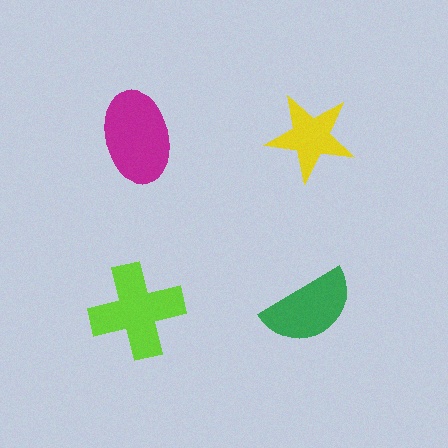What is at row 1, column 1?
A magenta ellipse.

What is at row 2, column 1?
A lime cross.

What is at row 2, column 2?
A green semicircle.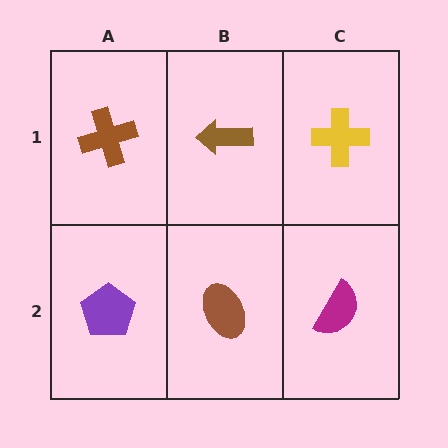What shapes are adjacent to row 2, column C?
A yellow cross (row 1, column C), a brown ellipse (row 2, column B).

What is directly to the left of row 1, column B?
A brown cross.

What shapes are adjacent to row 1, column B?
A brown ellipse (row 2, column B), a brown cross (row 1, column A), a yellow cross (row 1, column C).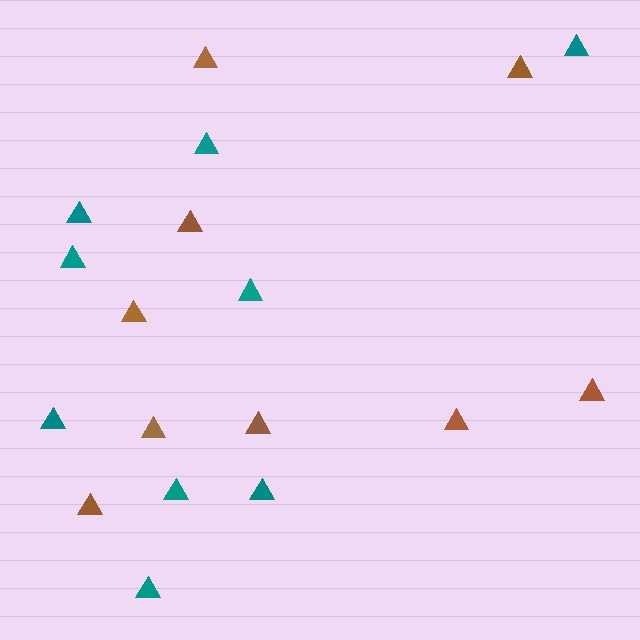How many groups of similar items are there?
There are 2 groups: one group of teal triangles (9) and one group of brown triangles (9).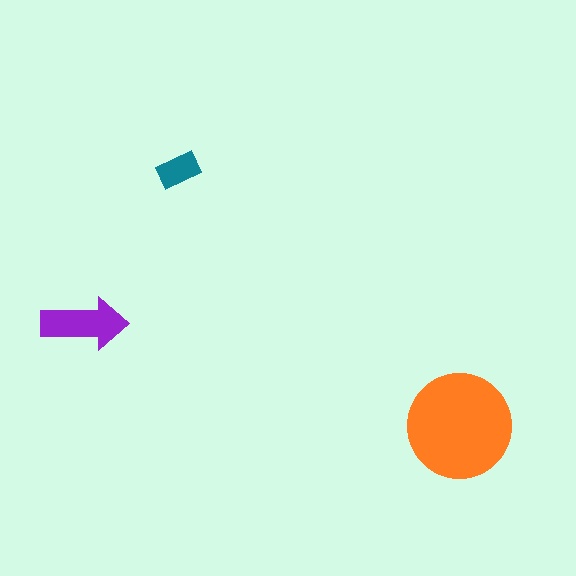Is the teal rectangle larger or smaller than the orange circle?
Smaller.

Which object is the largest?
The orange circle.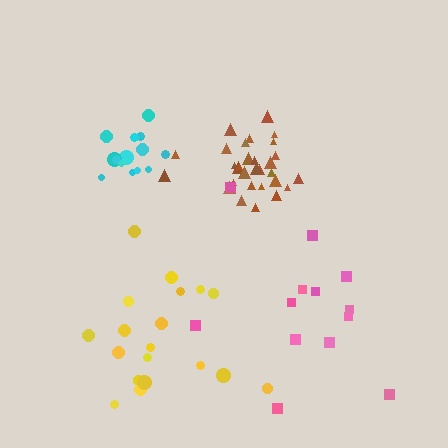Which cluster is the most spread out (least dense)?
Pink.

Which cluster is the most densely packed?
Brown.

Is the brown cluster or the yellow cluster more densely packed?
Brown.